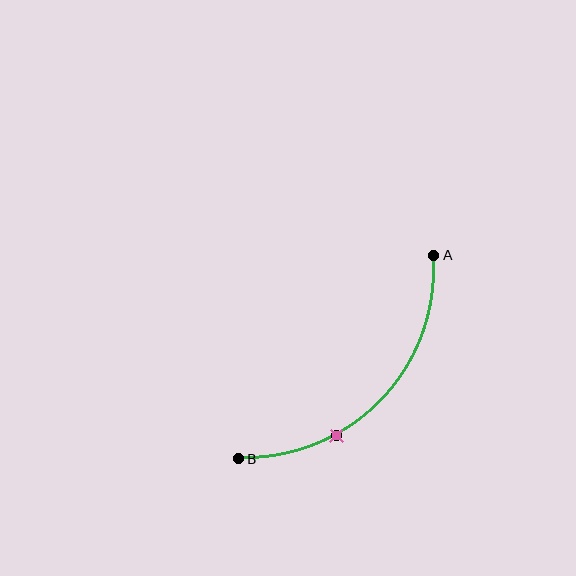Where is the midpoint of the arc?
The arc midpoint is the point on the curve farthest from the straight line joining A and B. It sits below and to the right of that line.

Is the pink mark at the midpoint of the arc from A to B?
No. The pink mark lies on the arc but is closer to endpoint B. The arc midpoint would be at the point on the curve equidistant along the arc from both A and B.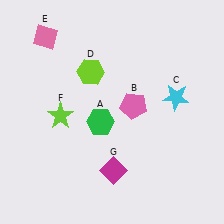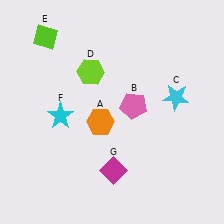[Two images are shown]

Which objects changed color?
A changed from green to orange. E changed from pink to lime. F changed from lime to cyan.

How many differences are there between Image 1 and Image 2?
There are 3 differences between the two images.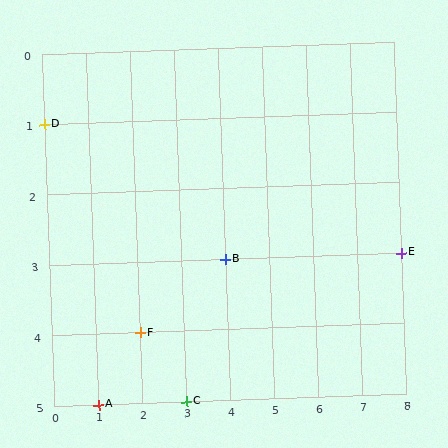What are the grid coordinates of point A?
Point A is at grid coordinates (1, 5).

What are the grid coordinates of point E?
Point E is at grid coordinates (8, 3).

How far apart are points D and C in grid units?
Points D and C are 3 columns and 4 rows apart (about 5.0 grid units diagonally).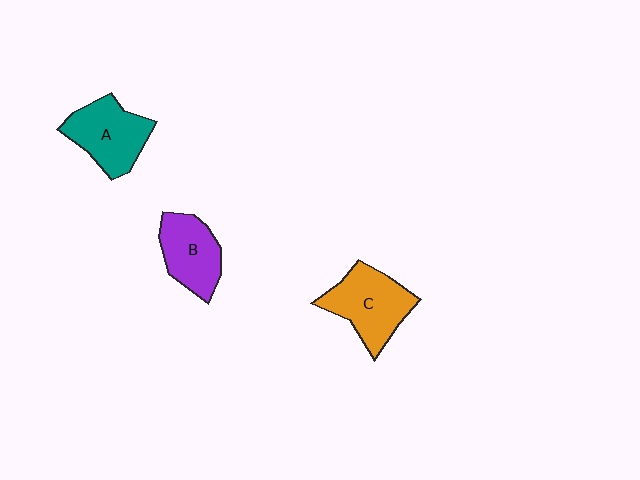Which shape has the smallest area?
Shape B (purple).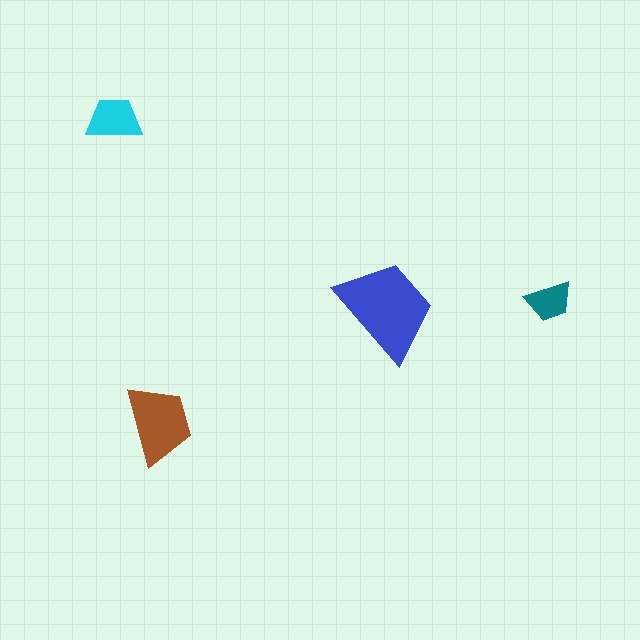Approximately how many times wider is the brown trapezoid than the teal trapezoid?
About 1.5 times wider.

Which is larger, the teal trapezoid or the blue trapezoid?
The blue one.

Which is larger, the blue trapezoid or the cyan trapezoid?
The blue one.